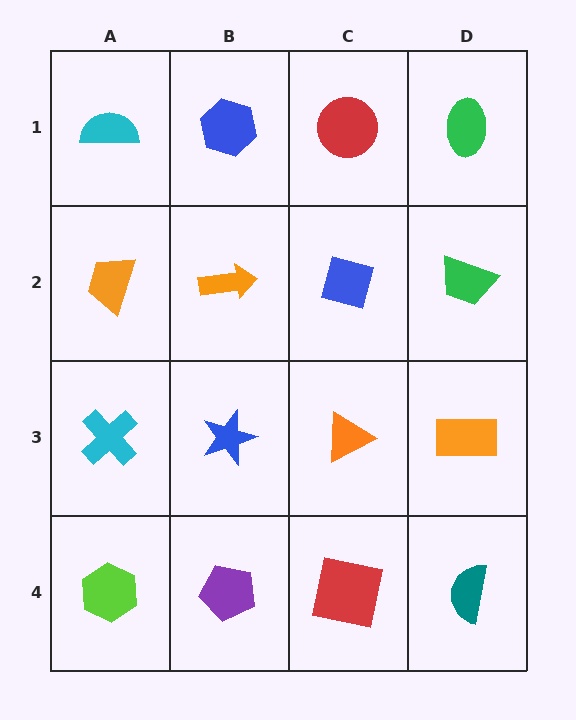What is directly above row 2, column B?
A blue hexagon.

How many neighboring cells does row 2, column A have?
3.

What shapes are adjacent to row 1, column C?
A blue square (row 2, column C), a blue hexagon (row 1, column B), a green ellipse (row 1, column D).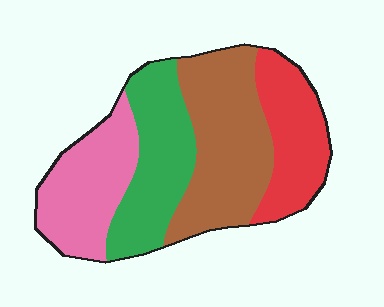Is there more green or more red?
Green.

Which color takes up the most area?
Brown, at roughly 30%.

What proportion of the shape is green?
Green takes up about one quarter (1/4) of the shape.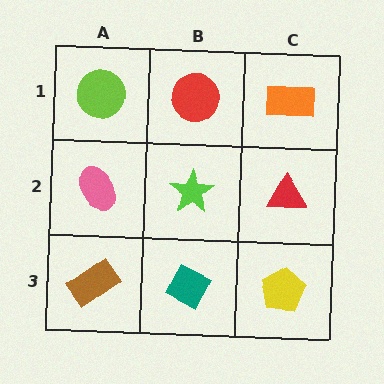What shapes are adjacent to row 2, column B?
A red circle (row 1, column B), a teal diamond (row 3, column B), a pink ellipse (row 2, column A), a red triangle (row 2, column C).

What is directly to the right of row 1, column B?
An orange rectangle.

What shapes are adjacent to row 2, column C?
An orange rectangle (row 1, column C), a yellow pentagon (row 3, column C), a lime star (row 2, column B).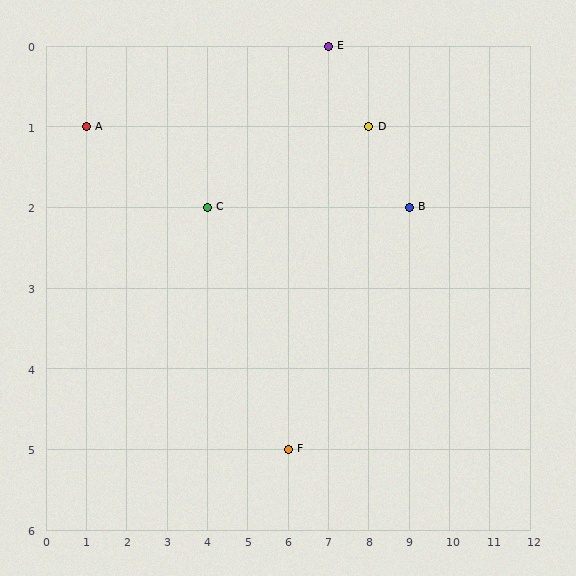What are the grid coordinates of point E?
Point E is at grid coordinates (7, 0).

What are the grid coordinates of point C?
Point C is at grid coordinates (4, 2).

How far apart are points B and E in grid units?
Points B and E are 2 columns and 2 rows apart (about 2.8 grid units diagonally).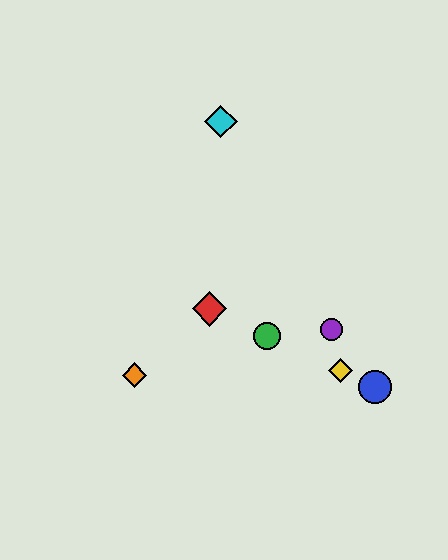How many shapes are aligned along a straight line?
4 shapes (the red diamond, the blue circle, the green circle, the yellow diamond) are aligned along a straight line.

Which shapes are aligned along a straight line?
The red diamond, the blue circle, the green circle, the yellow diamond are aligned along a straight line.